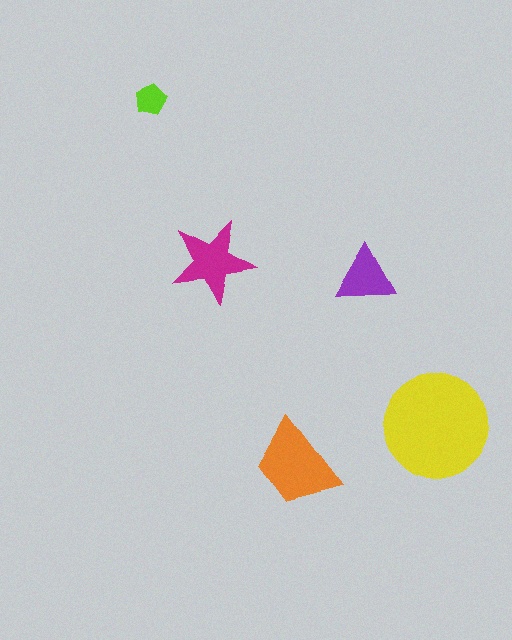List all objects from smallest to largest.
The lime pentagon, the purple triangle, the magenta star, the orange trapezoid, the yellow circle.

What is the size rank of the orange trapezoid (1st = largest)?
2nd.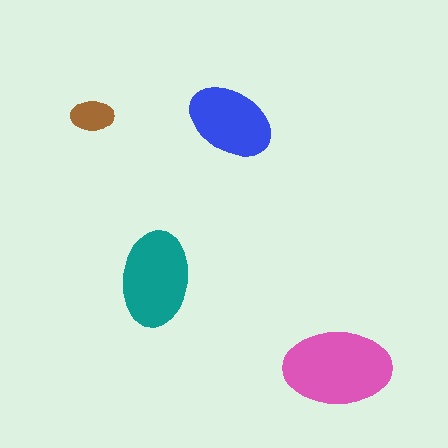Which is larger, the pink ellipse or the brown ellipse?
The pink one.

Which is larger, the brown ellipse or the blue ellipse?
The blue one.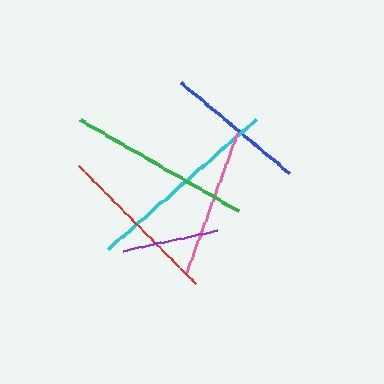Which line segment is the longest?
The cyan line is the longest at approximately 197 pixels.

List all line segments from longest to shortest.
From longest to shortest: cyan, green, red, pink, blue, purple.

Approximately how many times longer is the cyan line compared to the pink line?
The cyan line is approximately 1.3 times the length of the pink line.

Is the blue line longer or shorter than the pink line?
The pink line is longer than the blue line.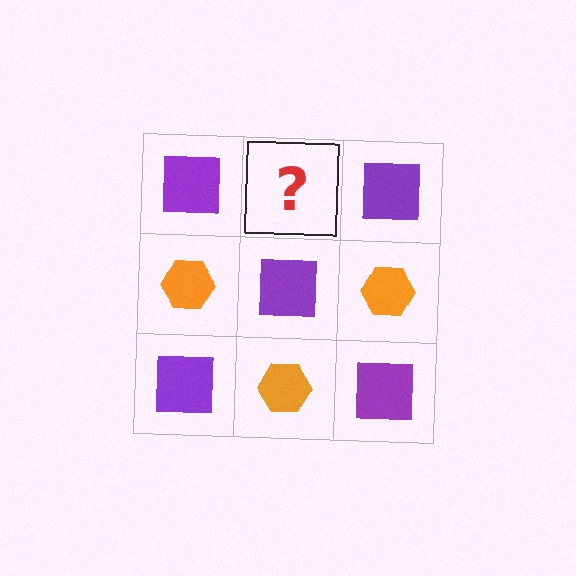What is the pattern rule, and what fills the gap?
The rule is that it alternates purple square and orange hexagon in a checkerboard pattern. The gap should be filled with an orange hexagon.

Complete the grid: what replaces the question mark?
The question mark should be replaced with an orange hexagon.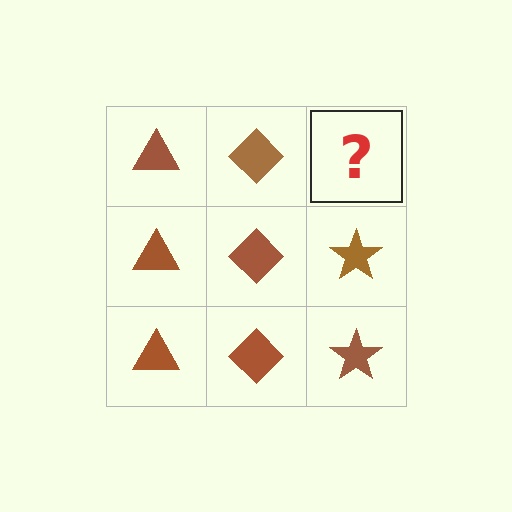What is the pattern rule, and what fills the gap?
The rule is that each column has a consistent shape. The gap should be filled with a brown star.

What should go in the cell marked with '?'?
The missing cell should contain a brown star.